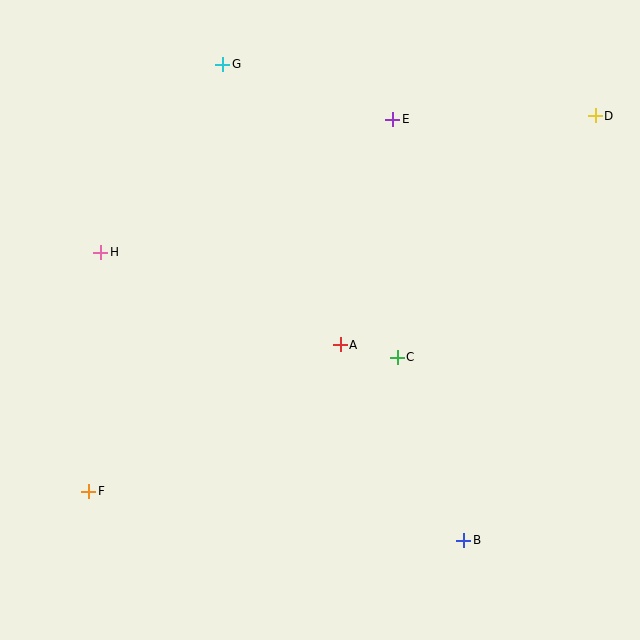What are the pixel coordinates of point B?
Point B is at (464, 540).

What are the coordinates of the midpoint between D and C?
The midpoint between D and C is at (496, 237).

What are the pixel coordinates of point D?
Point D is at (595, 116).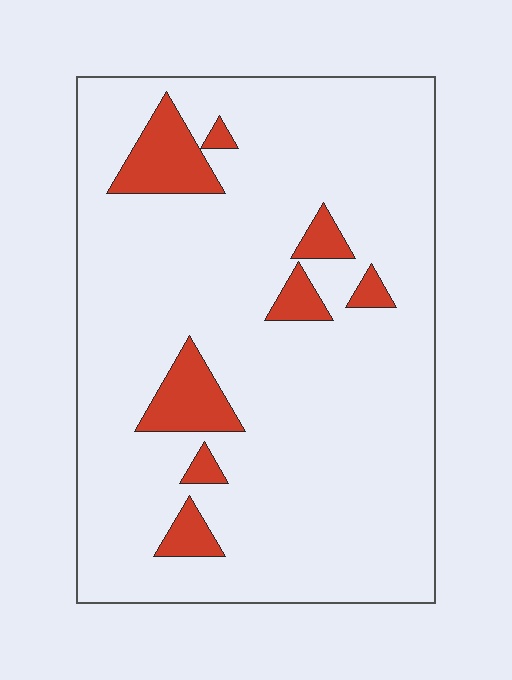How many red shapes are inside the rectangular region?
8.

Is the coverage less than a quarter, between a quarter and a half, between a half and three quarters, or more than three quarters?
Less than a quarter.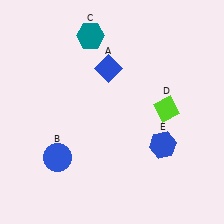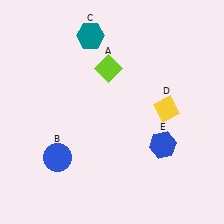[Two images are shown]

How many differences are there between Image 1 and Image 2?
There are 2 differences between the two images.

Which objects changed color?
A changed from blue to lime. D changed from lime to yellow.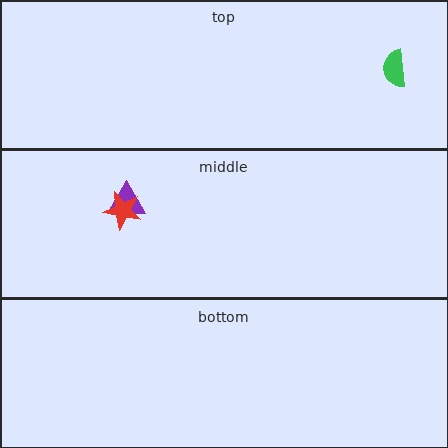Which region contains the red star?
The middle region.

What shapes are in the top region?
The green semicircle.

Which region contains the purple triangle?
The middle region.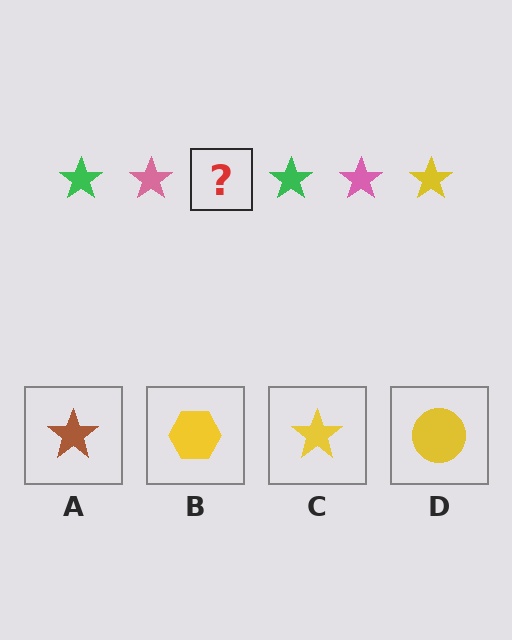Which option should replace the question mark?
Option C.